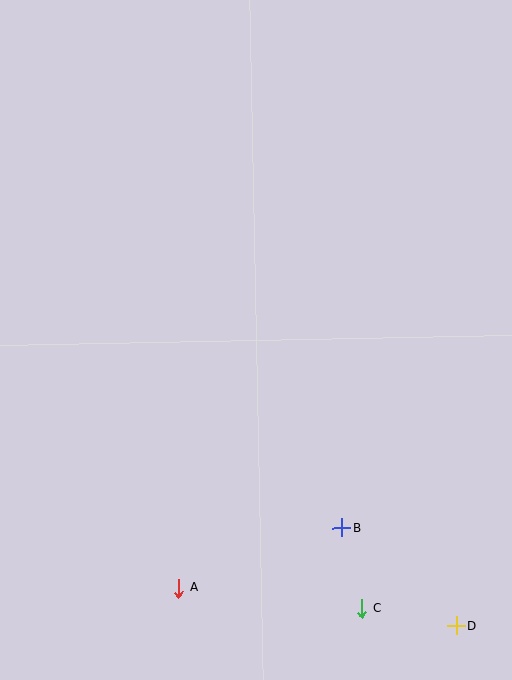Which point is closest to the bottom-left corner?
Point A is closest to the bottom-left corner.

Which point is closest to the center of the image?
Point B at (341, 528) is closest to the center.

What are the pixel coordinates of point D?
Point D is at (456, 626).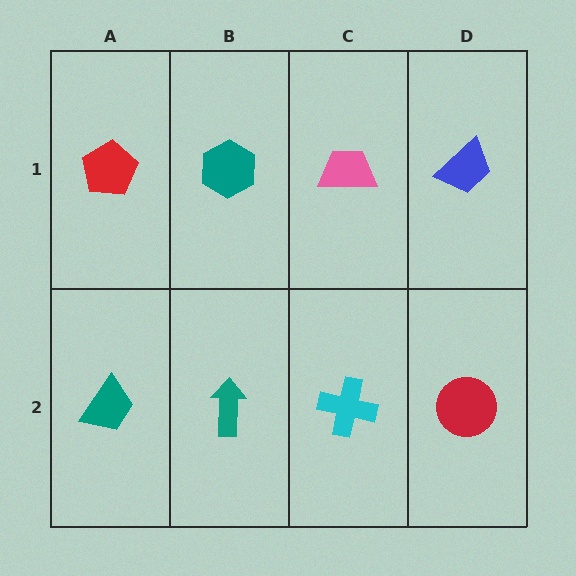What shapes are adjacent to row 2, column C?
A pink trapezoid (row 1, column C), a teal arrow (row 2, column B), a red circle (row 2, column D).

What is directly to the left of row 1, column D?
A pink trapezoid.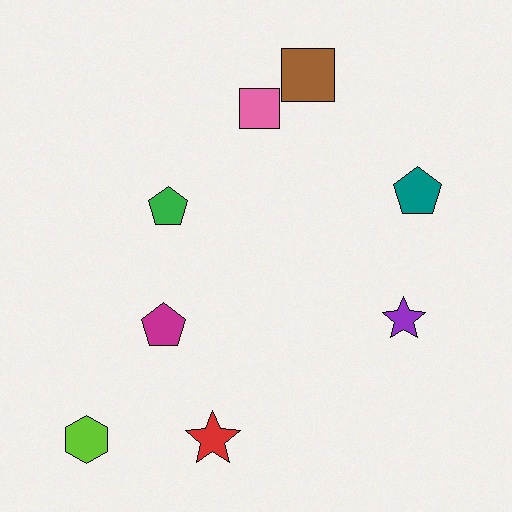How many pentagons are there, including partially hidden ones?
There are 3 pentagons.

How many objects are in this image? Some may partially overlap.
There are 8 objects.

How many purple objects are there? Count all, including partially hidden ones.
There is 1 purple object.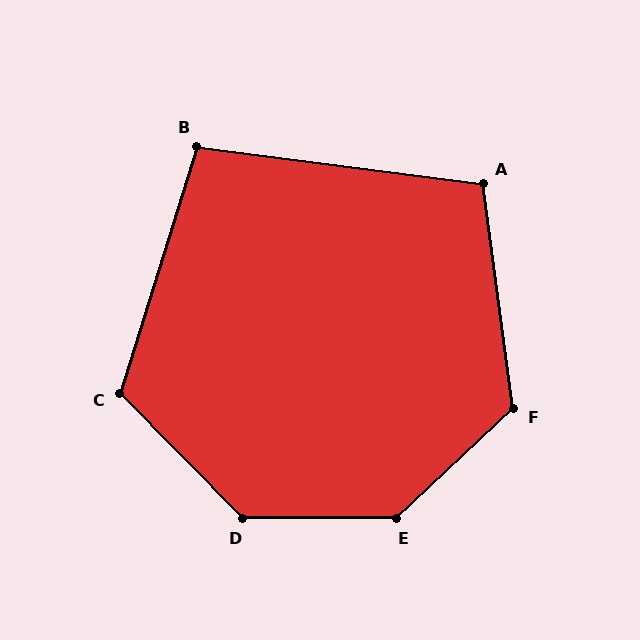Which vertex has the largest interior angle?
E, at approximately 137 degrees.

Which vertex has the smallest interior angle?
B, at approximately 100 degrees.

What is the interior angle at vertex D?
Approximately 135 degrees (obtuse).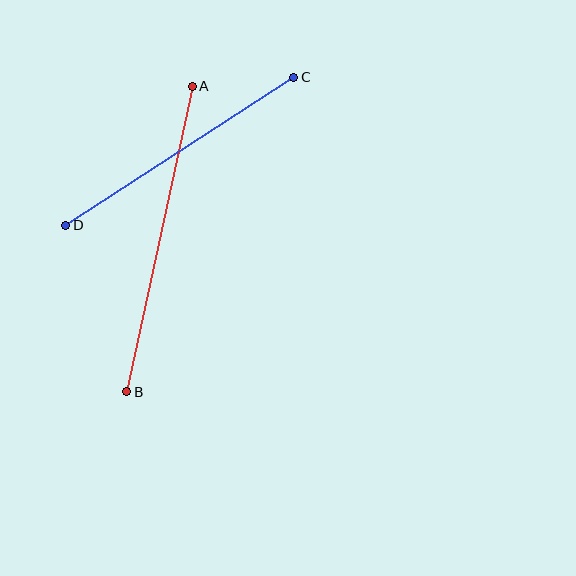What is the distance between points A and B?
The distance is approximately 313 pixels.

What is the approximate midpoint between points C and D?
The midpoint is at approximately (180, 151) pixels.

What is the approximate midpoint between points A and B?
The midpoint is at approximately (159, 239) pixels.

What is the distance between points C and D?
The distance is approximately 272 pixels.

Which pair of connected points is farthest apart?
Points A and B are farthest apart.